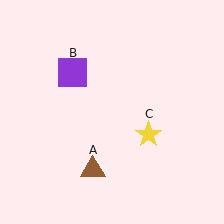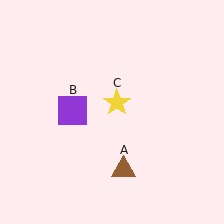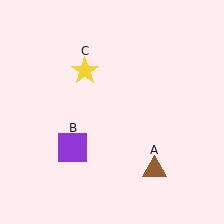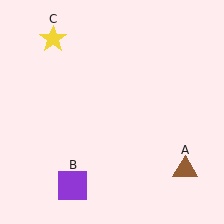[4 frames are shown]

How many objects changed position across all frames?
3 objects changed position: brown triangle (object A), purple square (object B), yellow star (object C).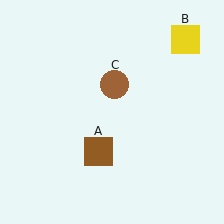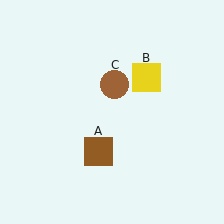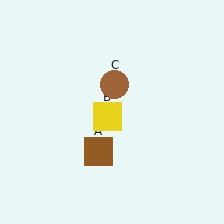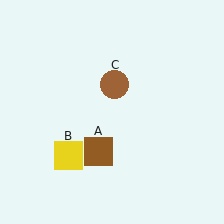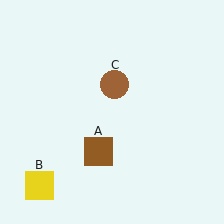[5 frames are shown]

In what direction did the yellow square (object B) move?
The yellow square (object B) moved down and to the left.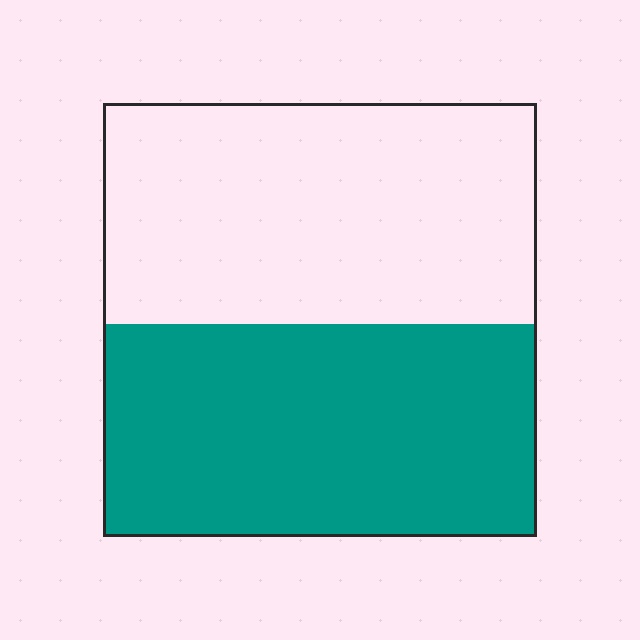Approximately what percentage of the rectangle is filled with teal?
Approximately 50%.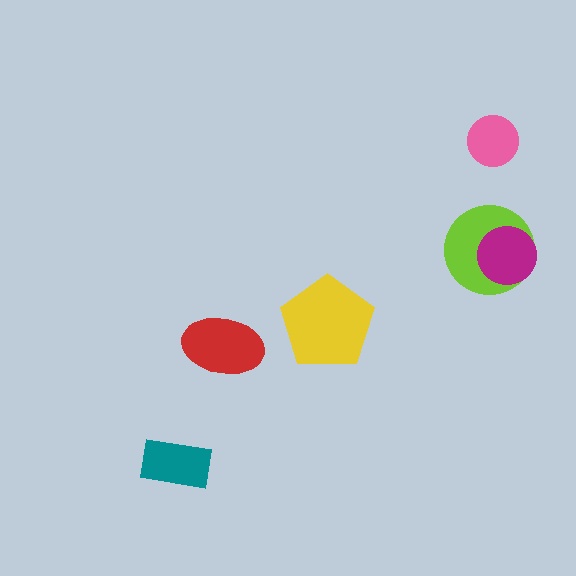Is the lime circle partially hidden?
Yes, it is partially covered by another shape.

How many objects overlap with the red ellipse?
0 objects overlap with the red ellipse.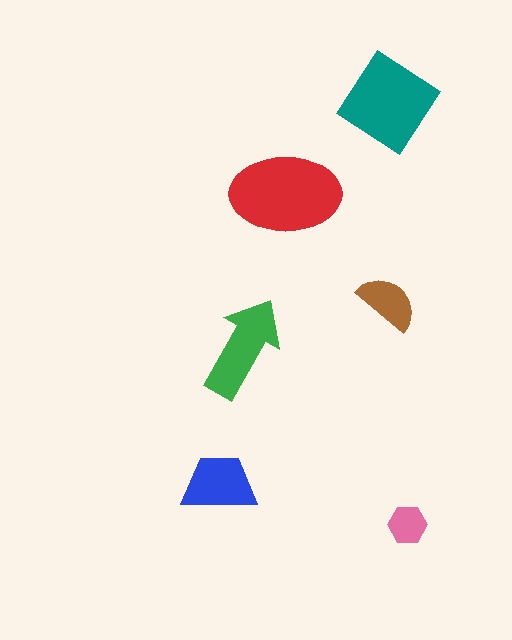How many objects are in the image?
There are 6 objects in the image.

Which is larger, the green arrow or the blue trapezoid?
The green arrow.